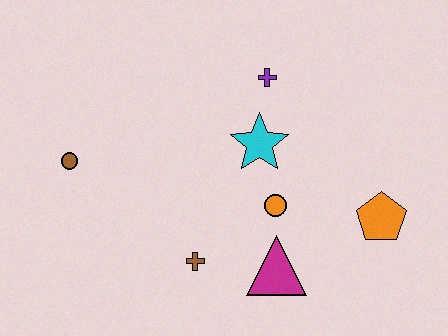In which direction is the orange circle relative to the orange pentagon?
The orange circle is to the left of the orange pentagon.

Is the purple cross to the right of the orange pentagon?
No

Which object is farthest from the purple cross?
The brown circle is farthest from the purple cross.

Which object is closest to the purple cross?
The cyan star is closest to the purple cross.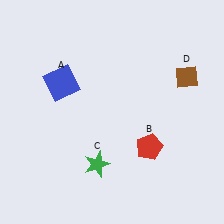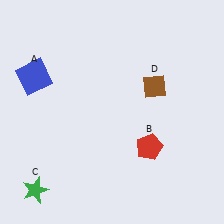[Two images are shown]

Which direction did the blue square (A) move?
The blue square (A) moved left.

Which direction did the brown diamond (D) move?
The brown diamond (D) moved left.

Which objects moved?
The objects that moved are: the blue square (A), the green star (C), the brown diamond (D).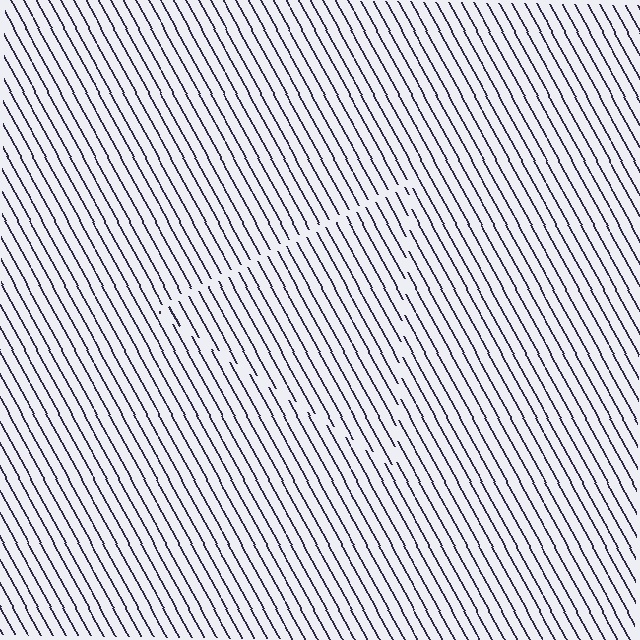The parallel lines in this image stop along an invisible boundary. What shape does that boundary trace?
An illusory triangle. The interior of the shape contains the same grating, shifted by half a period — the contour is defined by the phase discontinuity where line-ends from the inner and outer gratings abut.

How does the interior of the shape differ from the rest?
The interior of the shape contains the same grating, shifted by half a period — the contour is defined by the phase discontinuity where line-ends from the inner and outer gratings abut.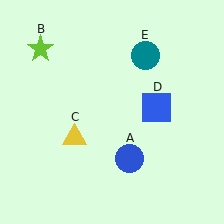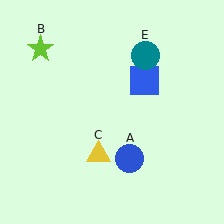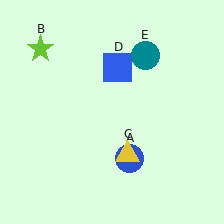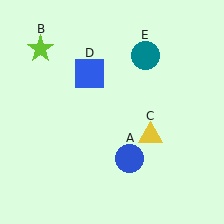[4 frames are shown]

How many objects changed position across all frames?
2 objects changed position: yellow triangle (object C), blue square (object D).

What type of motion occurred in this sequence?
The yellow triangle (object C), blue square (object D) rotated counterclockwise around the center of the scene.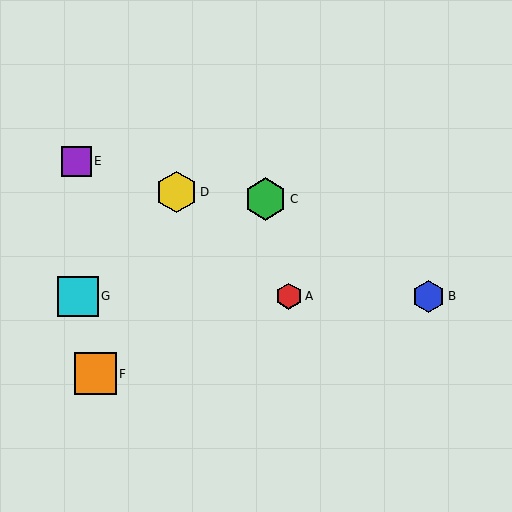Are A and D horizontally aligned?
No, A is at y≈296 and D is at y≈192.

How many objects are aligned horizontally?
3 objects (A, B, G) are aligned horizontally.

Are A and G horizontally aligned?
Yes, both are at y≈296.